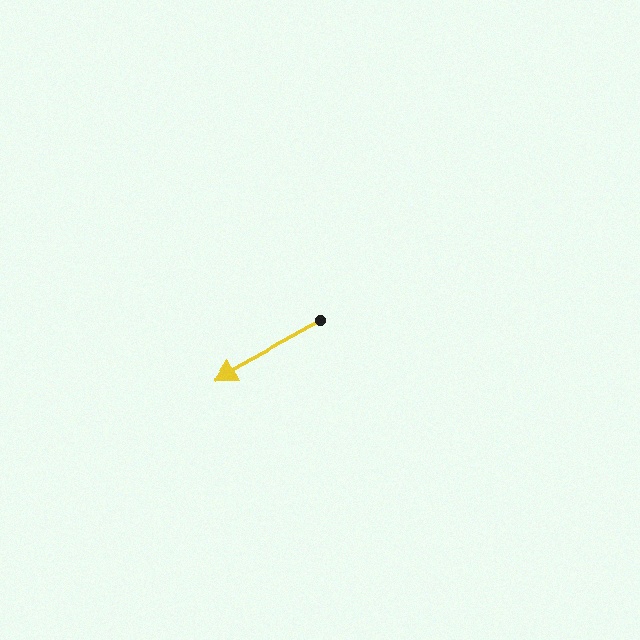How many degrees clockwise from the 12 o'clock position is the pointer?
Approximately 241 degrees.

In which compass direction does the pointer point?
Southwest.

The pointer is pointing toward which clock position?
Roughly 8 o'clock.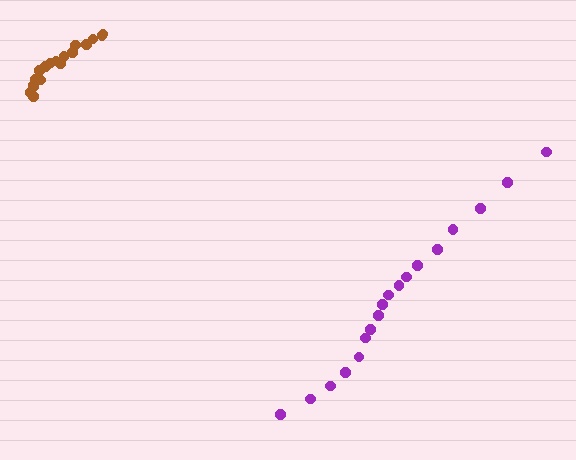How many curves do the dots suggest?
There are 2 distinct paths.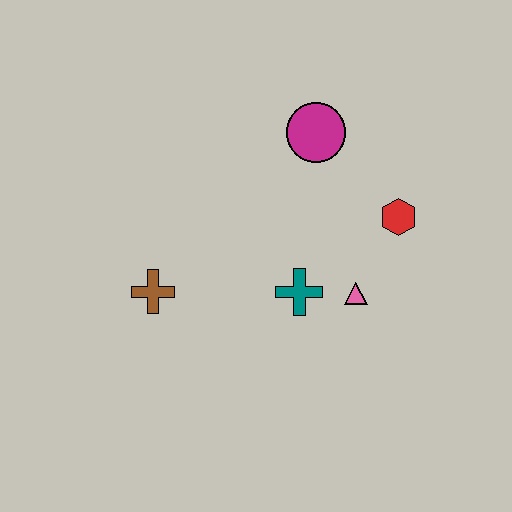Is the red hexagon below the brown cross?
No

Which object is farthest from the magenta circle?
The brown cross is farthest from the magenta circle.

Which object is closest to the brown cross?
The teal cross is closest to the brown cross.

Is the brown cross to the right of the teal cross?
No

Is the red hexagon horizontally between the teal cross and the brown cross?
No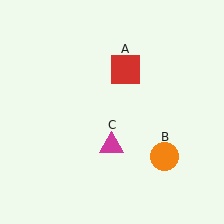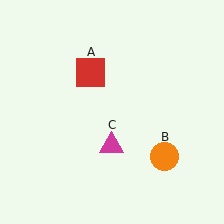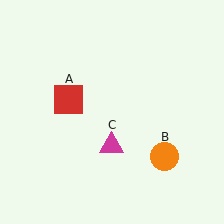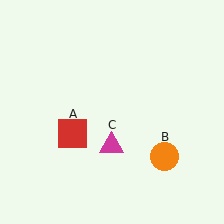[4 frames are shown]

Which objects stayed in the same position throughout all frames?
Orange circle (object B) and magenta triangle (object C) remained stationary.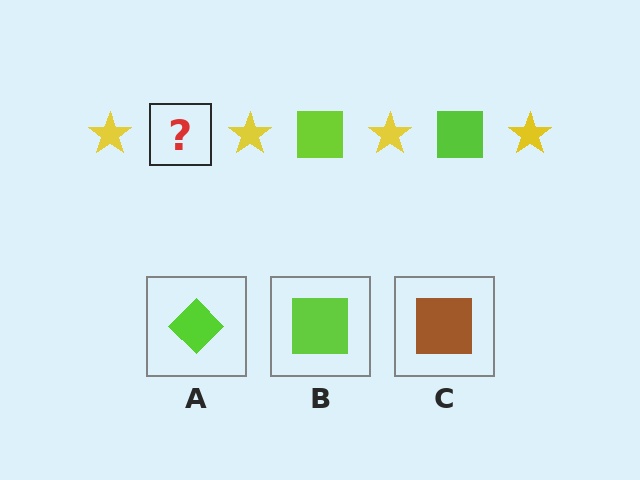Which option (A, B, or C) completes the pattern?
B.